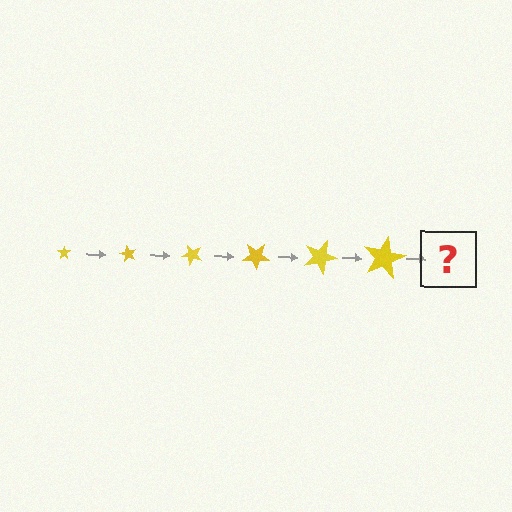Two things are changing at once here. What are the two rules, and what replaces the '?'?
The two rules are that the star grows larger each step and it rotates 60 degrees each step. The '?' should be a star, larger than the previous one and rotated 360 degrees from the start.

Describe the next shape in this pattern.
It should be a star, larger than the previous one and rotated 360 degrees from the start.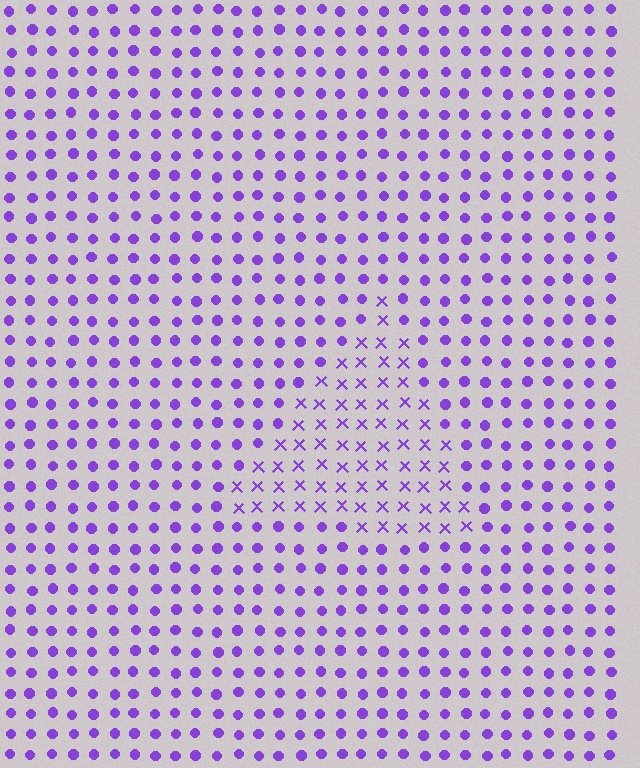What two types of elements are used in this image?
The image uses X marks inside the triangle region and circles outside it.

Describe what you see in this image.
The image is filled with small purple elements arranged in a uniform grid. A triangle-shaped region contains X marks, while the surrounding area contains circles. The boundary is defined purely by the change in element shape.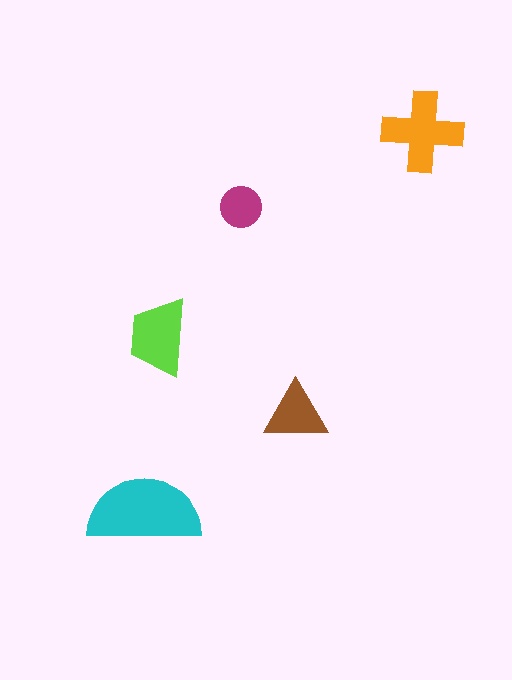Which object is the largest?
The cyan semicircle.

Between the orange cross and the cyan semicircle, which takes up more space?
The cyan semicircle.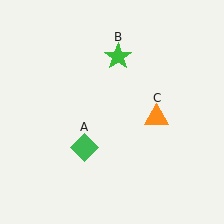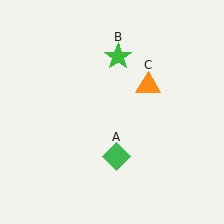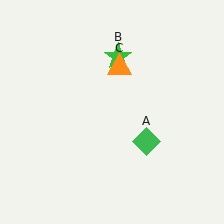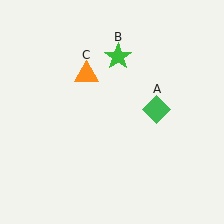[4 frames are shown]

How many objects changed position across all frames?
2 objects changed position: green diamond (object A), orange triangle (object C).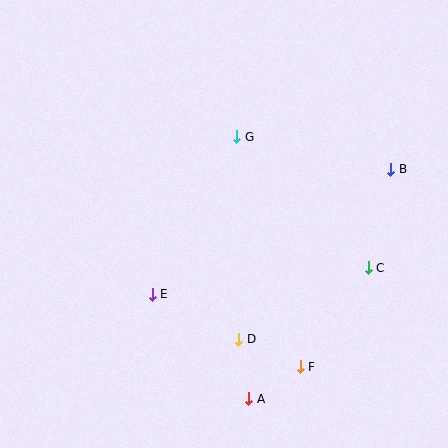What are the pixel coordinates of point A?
Point A is at (249, 399).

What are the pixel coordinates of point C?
Point C is at (368, 268).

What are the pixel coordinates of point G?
Point G is at (237, 137).